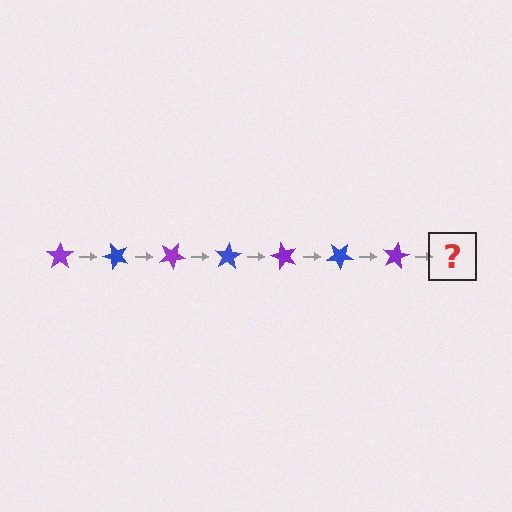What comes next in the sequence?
The next element should be a blue star, rotated 350 degrees from the start.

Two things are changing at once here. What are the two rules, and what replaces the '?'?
The two rules are that it rotates 50 degrees each step and the color cycles through purple and blue. The '?' should be a blue star, rotated 350 degrees from the start.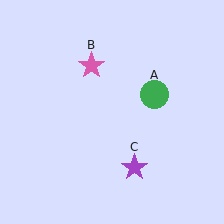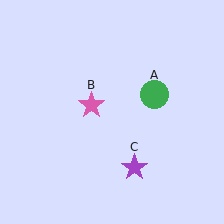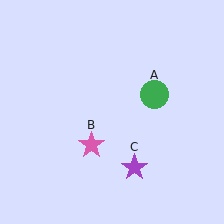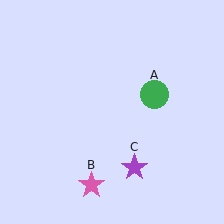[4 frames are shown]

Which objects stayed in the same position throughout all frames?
Green circle (object A) and purple star (object C) remained stationary.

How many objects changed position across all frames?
1 object changed position: pink star (object B).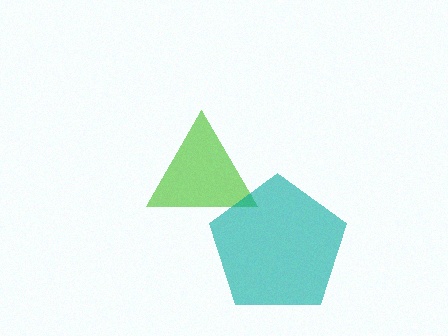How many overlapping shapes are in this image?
There are 2 overlapping shapes in the image.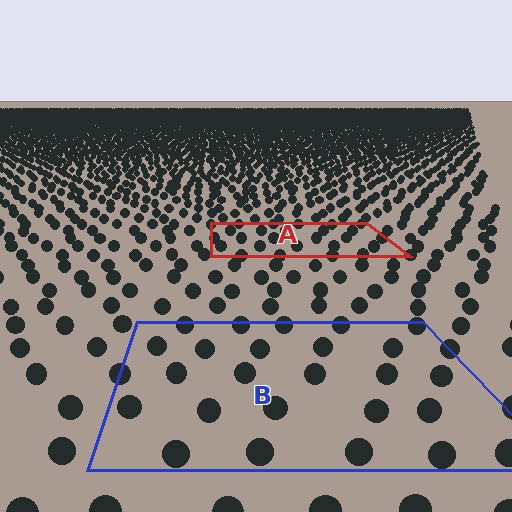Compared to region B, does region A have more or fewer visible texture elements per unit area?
Region A has more texture elements per unit area — they are packed more densely because it is farther away.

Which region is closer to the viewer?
Region B is closer. The texture elements there are larger and more spread out.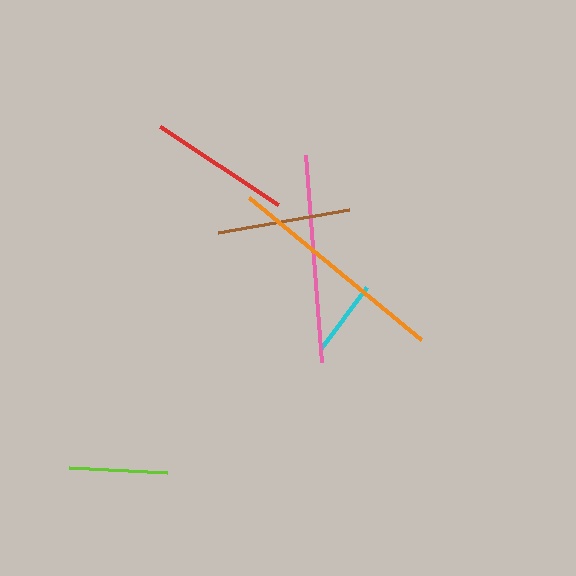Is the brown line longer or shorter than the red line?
The red line is longer than the brown line.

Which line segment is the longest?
The orange line is the longest at approximately 222 pixels.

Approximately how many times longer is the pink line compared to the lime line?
The pink line is approximately 2.1 times the length of the lime line.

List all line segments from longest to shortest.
From longest to shortest: orange, pink, red, brown, lime, cyan.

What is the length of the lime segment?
The lime segment is approximately 98 pixels long.